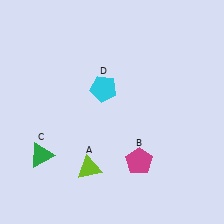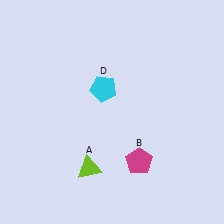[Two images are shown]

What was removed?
The green triangle (C) was removed in Image 2.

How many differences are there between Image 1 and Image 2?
There is 1 difference between the two images.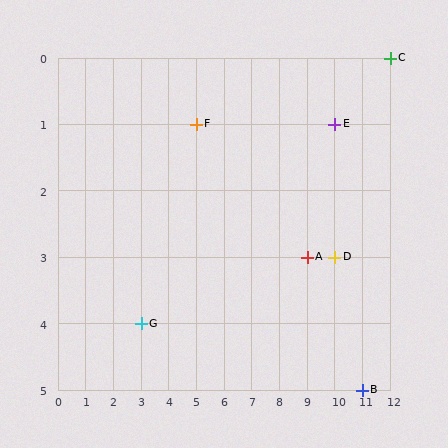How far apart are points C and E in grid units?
Points C and E are 2 columns and 1 row apart (about 2.2 grid units diagonally).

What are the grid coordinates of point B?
Point B is at grid coordinates (11, 5).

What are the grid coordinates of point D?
Point D is at grid coordinates (10, 3).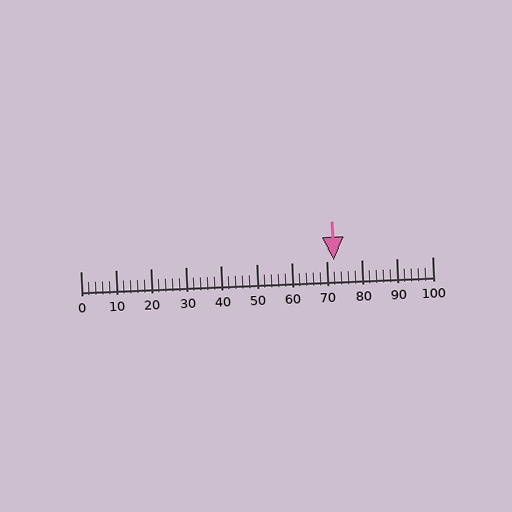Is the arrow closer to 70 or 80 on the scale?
The arrow is closer to 70.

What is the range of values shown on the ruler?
The ruler shows values from 0 to 100.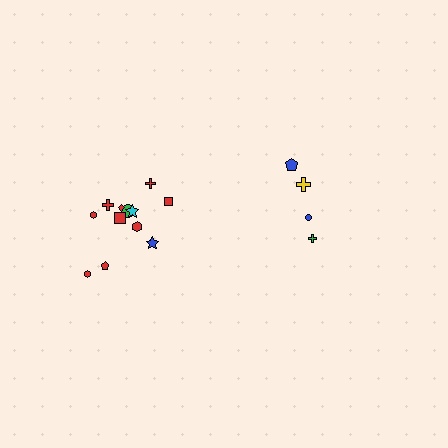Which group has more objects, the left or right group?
The left group.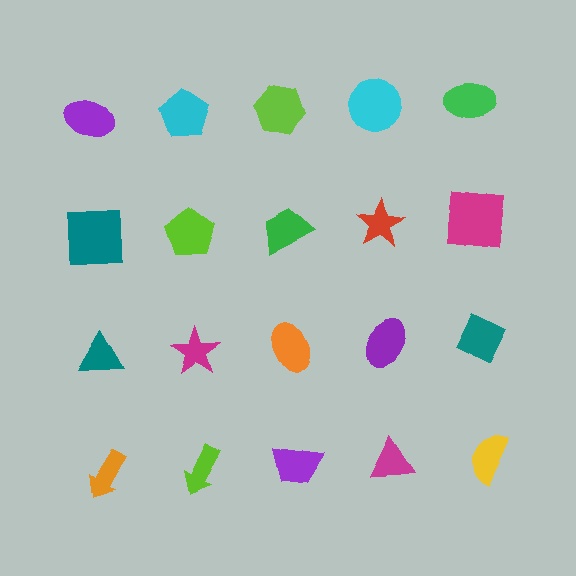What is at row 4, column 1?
An orange arrow.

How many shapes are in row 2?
5 shapes.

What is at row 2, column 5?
A magenta square.